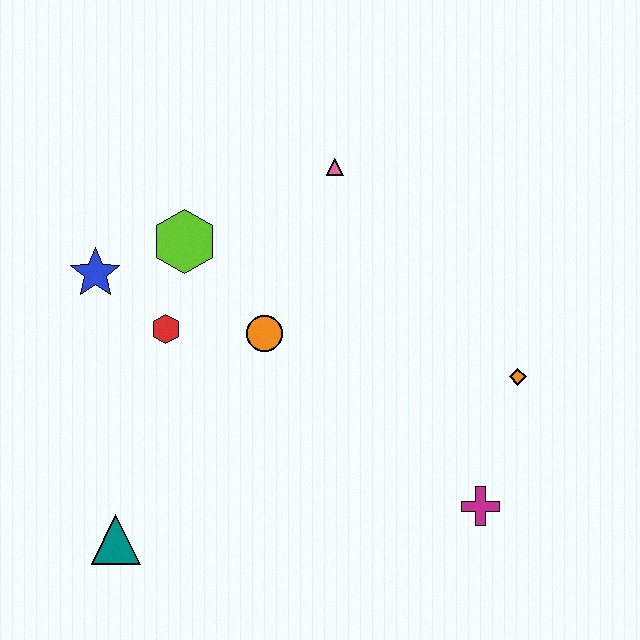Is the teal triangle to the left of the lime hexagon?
Yes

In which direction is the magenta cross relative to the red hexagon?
The magenta cross is to the right of the red hexagon.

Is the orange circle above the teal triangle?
Yes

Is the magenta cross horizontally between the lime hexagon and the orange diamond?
Yes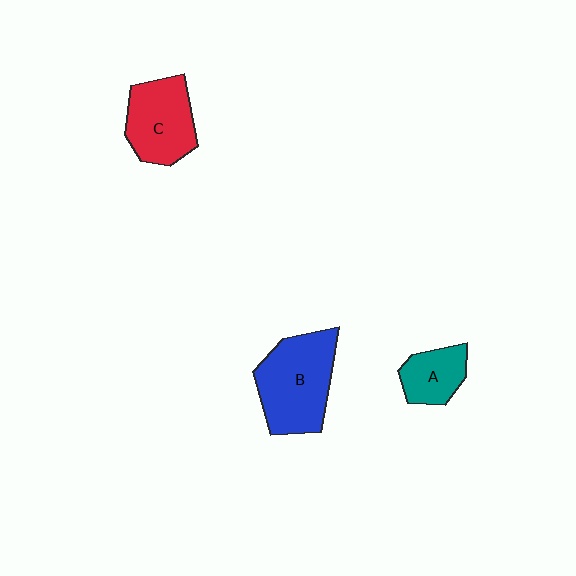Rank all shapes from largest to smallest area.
From largest to smallest: B (blue), C (red), A (teal).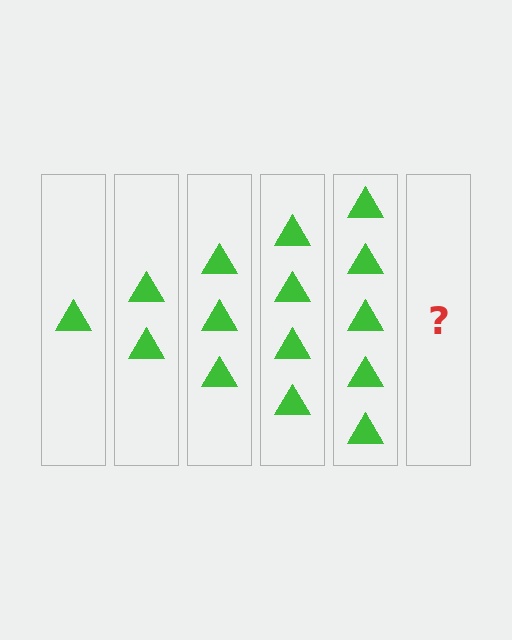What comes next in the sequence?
The next element should be 6 triangles.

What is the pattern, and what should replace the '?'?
The pattern is that each step adds one more triangle. The '?' should be 6 triangles.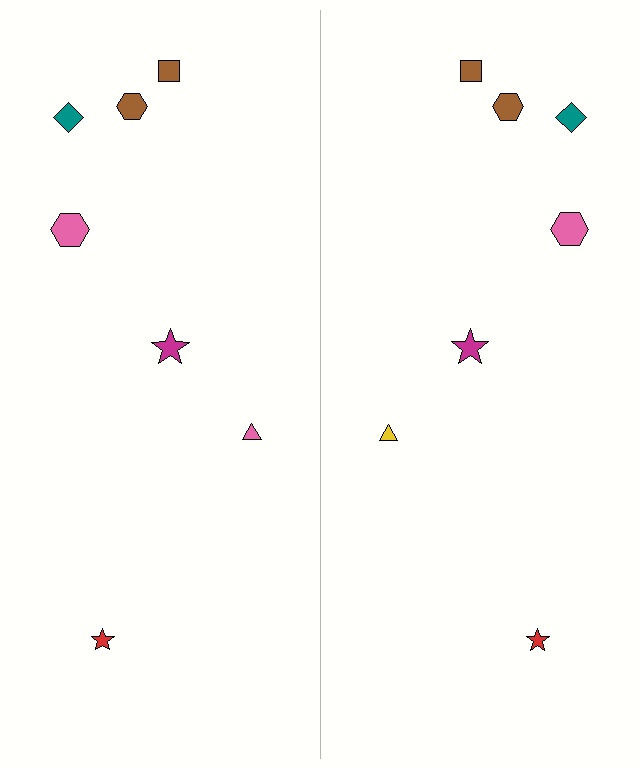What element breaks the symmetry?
The yellow triangle on the right side breaks the symmetry — its mirror counterpart is pink.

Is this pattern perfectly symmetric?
No, the pattern is not perfectly symmetric. The yellow triangle on the right side breaks the symmetry — its mirror counterpart is pink.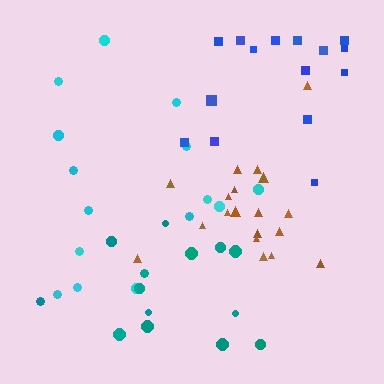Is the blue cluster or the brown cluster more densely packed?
Brown.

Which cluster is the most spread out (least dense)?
Teal.